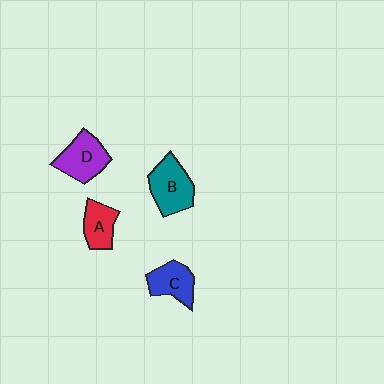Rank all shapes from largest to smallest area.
From largest to smallest: B (teal), D (purple), C (blue), A (red).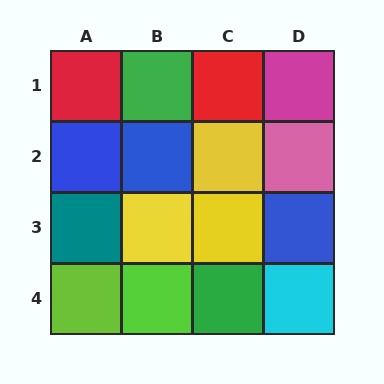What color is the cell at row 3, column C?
Yellow.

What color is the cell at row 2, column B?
Blue.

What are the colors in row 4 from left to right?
Lime, lime, green, cyan.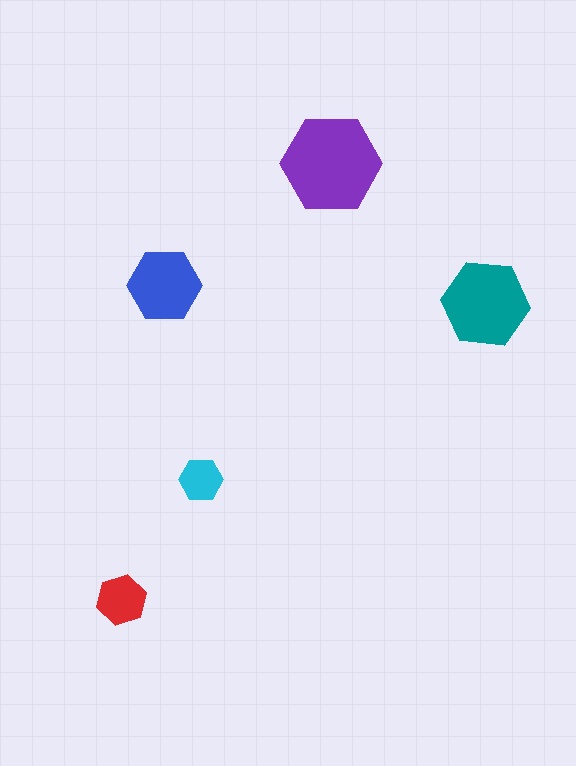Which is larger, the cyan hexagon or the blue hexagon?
The blue one.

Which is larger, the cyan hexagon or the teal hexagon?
The teal one.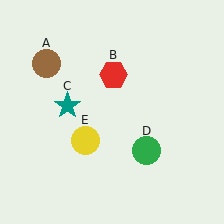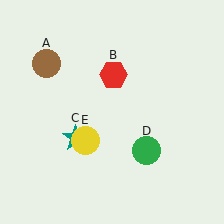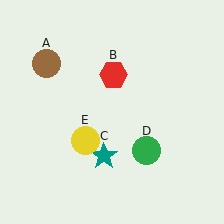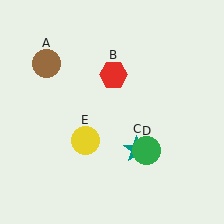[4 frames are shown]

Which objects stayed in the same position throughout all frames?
Brown circle (object A) and red hexagon (object B) and green circle (object D) and yellow circle (object E) remained stationary.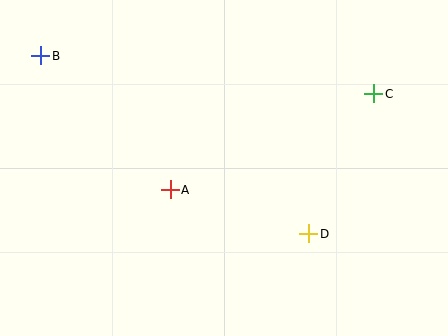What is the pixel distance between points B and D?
The distance between B and D is 322 pixels.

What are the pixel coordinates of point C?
Point C is at (374, 94).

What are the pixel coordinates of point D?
Point D is at (309, 234).